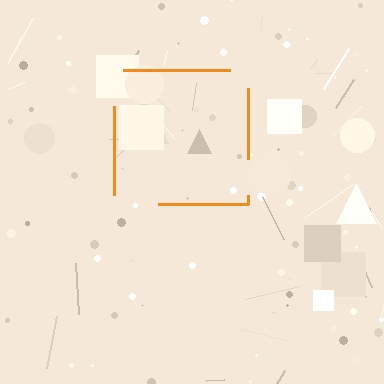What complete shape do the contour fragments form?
The contour fragments form a square.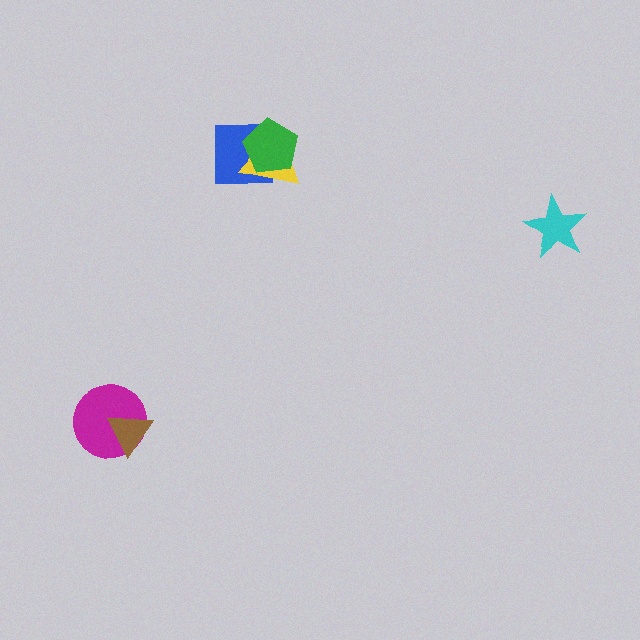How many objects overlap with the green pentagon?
2 objects overlap with the green pentagon.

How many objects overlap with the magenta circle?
1 object overlaps with the magenta circle.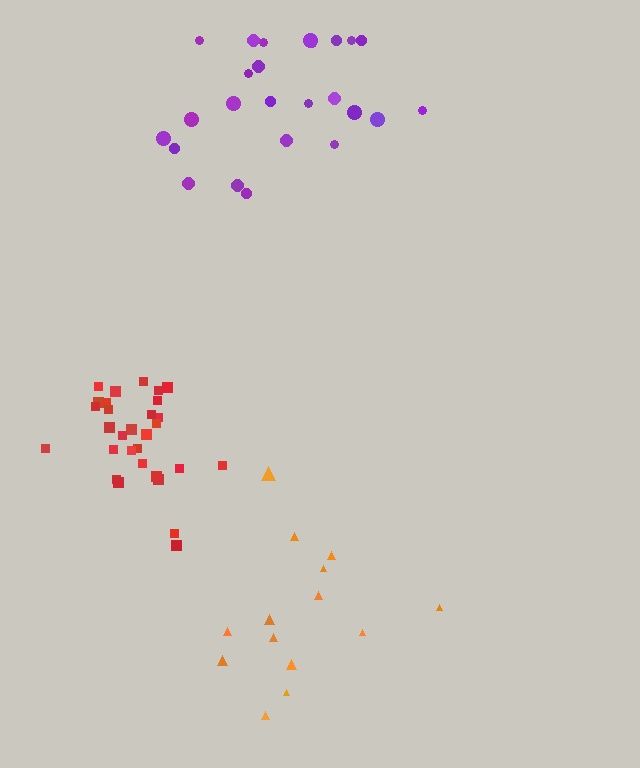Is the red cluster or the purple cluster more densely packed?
Red.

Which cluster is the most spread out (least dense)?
Orange.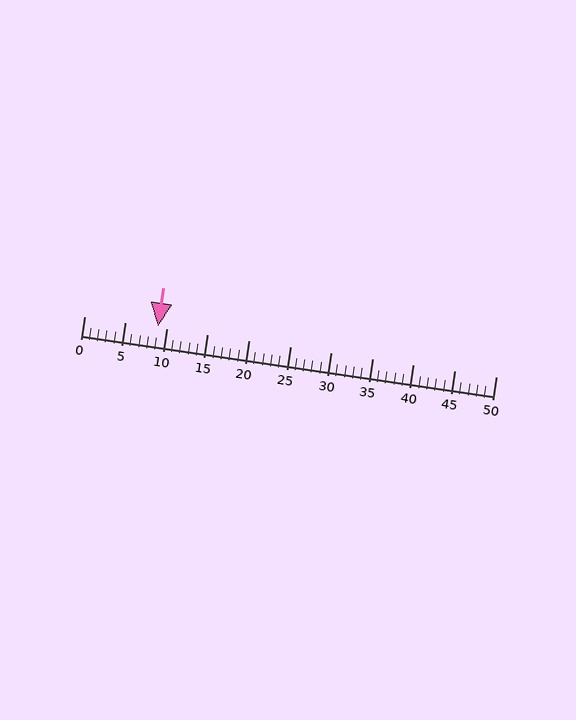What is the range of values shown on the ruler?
The ruler shows values from 0 to 50.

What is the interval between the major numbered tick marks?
The major tick marks are spaced 5 units apart.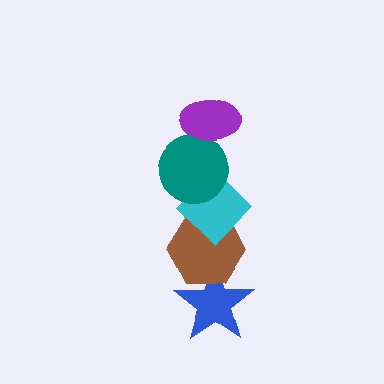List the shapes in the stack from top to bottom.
From top to bottom: the purple ellipse, the teal circle, the cyan diamond, the brown hexagon, the blue star.